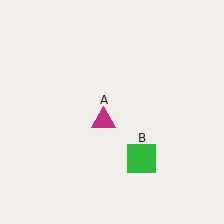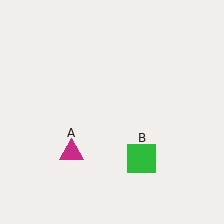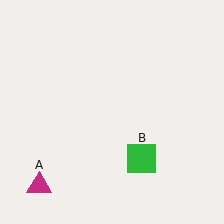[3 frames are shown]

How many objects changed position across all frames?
1 object changed position: magenta triangle (object A).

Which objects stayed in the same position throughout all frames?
Green square (object B) remained stationary.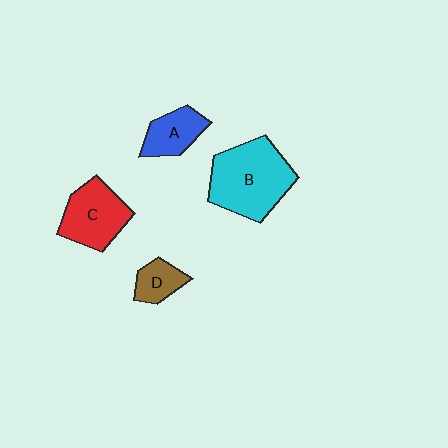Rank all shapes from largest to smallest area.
From largest to smallest: B (cyan), C (red), A (blue), D (brown).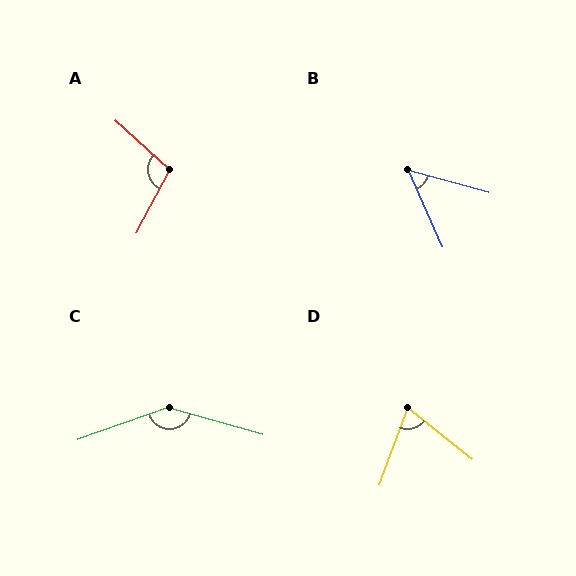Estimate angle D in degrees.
Approximately 72 degrees.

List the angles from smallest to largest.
B (50°), D (72°), A (105°), C (145°).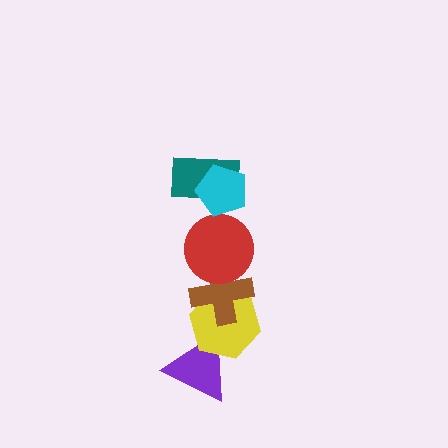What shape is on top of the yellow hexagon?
The brown cross is on top of the yellow hexagon.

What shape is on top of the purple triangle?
The yellow hexagon is on top of the purple triangle.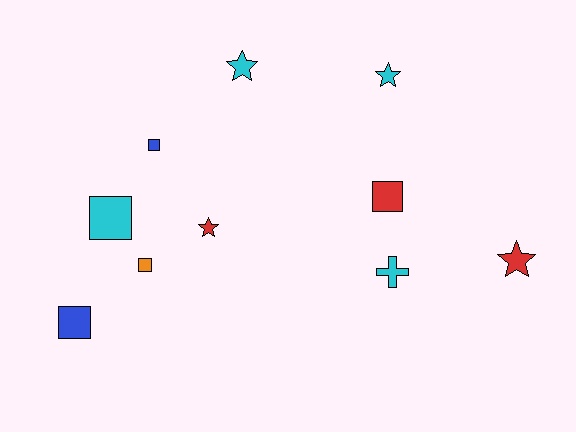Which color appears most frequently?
Cyan, with 4 objects.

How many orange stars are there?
There are no orange stars.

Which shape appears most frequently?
Square, with 5 objects.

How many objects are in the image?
There are 10 objects.